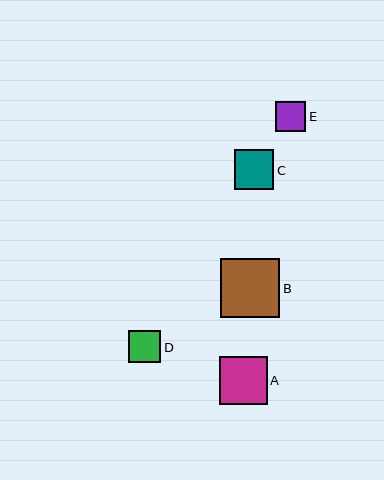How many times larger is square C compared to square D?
Square C is approximately 1.2 times the size of square D.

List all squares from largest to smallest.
From largest to smallest: B, A, C, D, E.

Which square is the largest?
Square B is the largest with a size of approximately 59 pixels.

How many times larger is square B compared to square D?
Square B is approximately 1.8 times the size of square D.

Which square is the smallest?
Square E is the smallest with a size of approximately 30 pixels.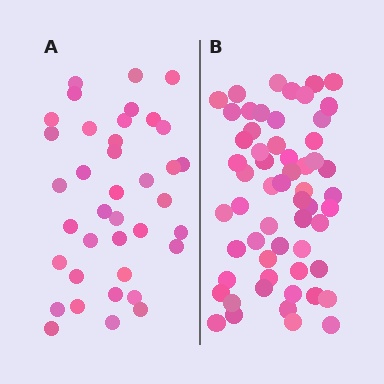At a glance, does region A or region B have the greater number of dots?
Region B (the right region) has more dots.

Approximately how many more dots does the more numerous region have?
Region B has approximately 20 more dots than region A.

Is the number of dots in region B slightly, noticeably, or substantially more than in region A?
Region B has substantially more. The ratio is roughly 1.5 to 1.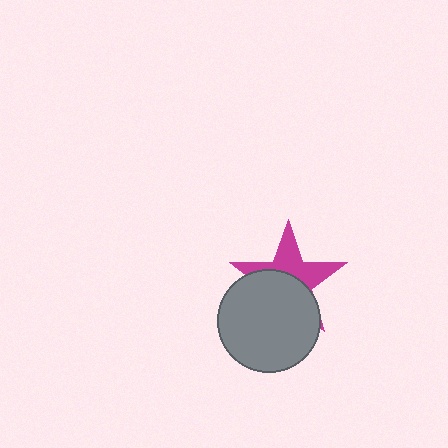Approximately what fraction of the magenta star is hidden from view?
Roughly 54% of the magenta star is hidden behind the gray circle.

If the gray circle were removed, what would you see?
You would see the complete magenta star.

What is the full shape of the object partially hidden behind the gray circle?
The partially hidden object is a magenta star.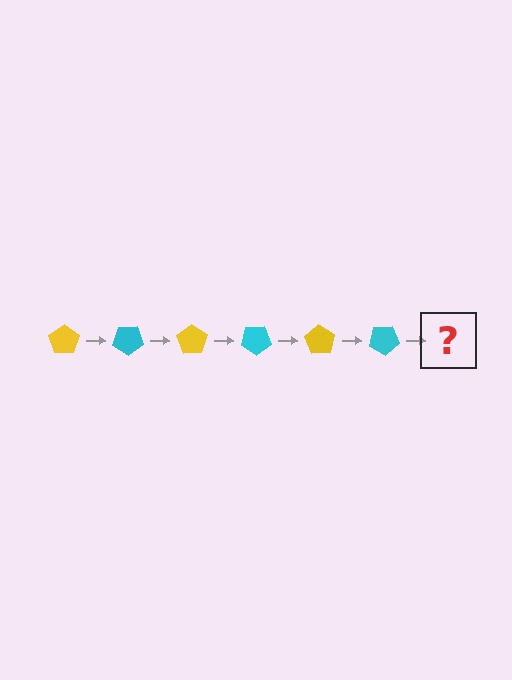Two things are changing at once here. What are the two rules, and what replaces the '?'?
The two rules are that it rotates 35 degrees each step and the color cycles through yellow and cyan. The '?' should be a yellow pentagon, rotated 210 degrees from the start.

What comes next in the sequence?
The next element should be a yellow pentagon, rotated 210 degrees from the start.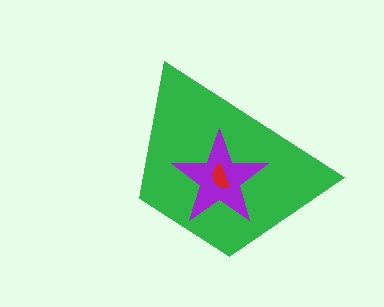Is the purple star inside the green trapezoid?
Yes.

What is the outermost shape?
The green trapezoid.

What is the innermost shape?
The red semicircle.